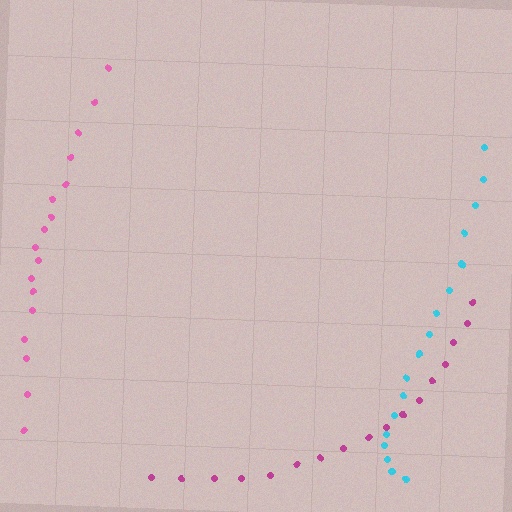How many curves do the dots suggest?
There are 3 distinct paths.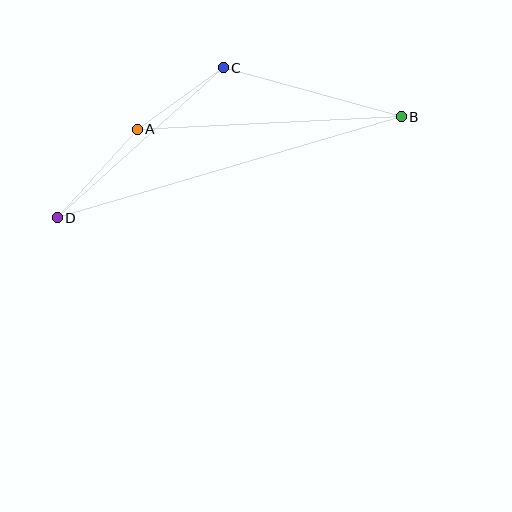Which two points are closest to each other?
Points A and C are closest to each other.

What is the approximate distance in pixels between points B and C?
The distance between B and C is approximately 185 pixels.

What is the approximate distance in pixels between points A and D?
The distance between A and D is approximately 120 pixels.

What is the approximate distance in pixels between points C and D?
The distance between C and D is approximately 224 pixels.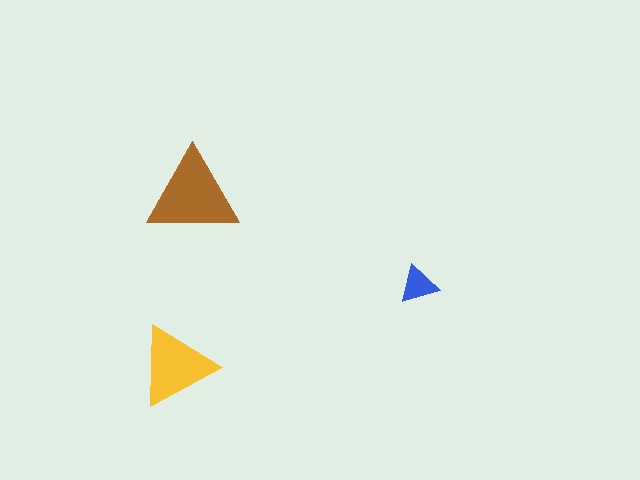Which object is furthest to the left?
The yellow triangle is leftmost.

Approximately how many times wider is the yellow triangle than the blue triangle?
About 2 times wider.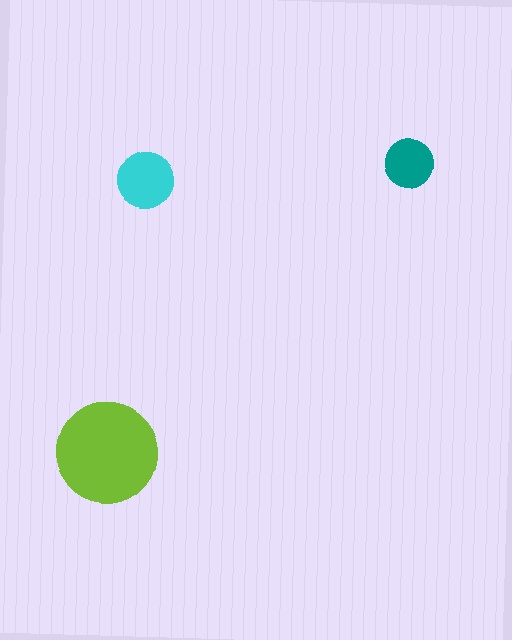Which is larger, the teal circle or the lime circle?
The lime one.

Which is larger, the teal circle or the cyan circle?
The cyan one.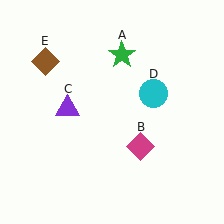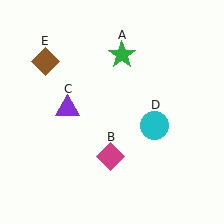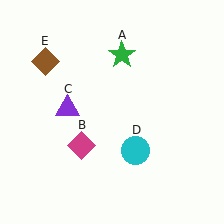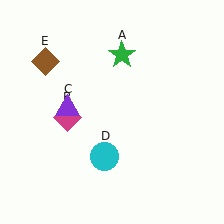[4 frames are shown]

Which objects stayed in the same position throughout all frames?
Green star (object A) and purple triangle (object C) and brown diamond (object E) remained stationary.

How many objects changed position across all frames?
2 objects changed position: magenta diamond (object B), cyan circle (object D).